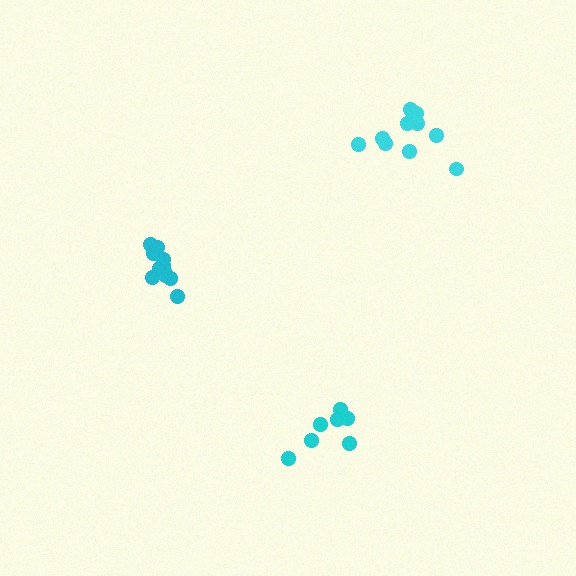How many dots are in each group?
Group 1: 10 dots, Group 2: 7 dots, Group 3: 11 dots (28 total).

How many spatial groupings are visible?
There are 3 spatial groupings.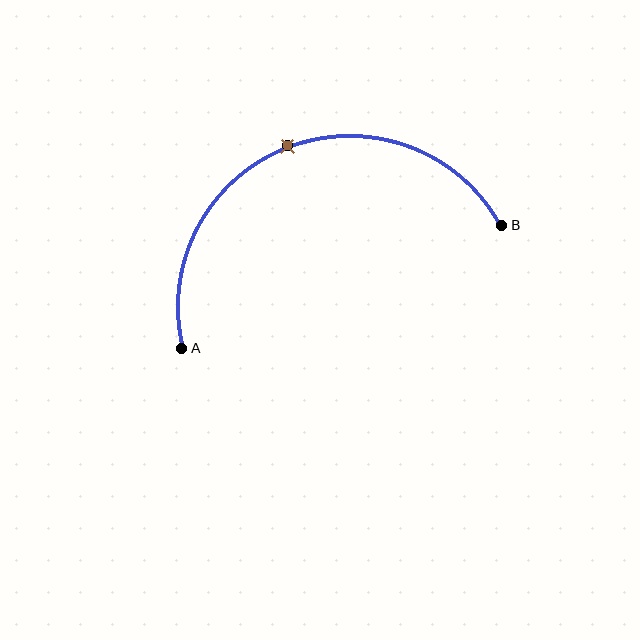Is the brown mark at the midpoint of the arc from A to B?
Yes. The brown mark lies on the arc at equal arc-length from both A and B — it is the arc midpoint.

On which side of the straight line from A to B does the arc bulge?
The arc bulges above the straight line connecting A and B.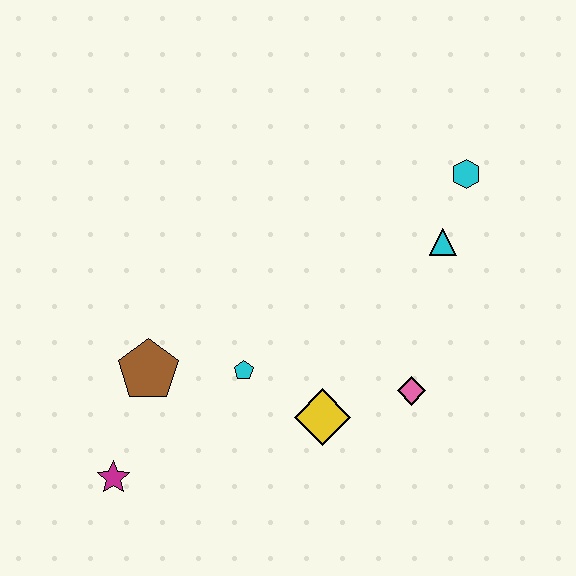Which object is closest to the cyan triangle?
The cyan hexagon is closest to the cyan triangle.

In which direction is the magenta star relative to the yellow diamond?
The magenta star is to the left of the yellow diamond.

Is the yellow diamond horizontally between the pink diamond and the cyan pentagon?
Yes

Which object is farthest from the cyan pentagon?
The cyan hexagon is farthest from the cyan pentagon.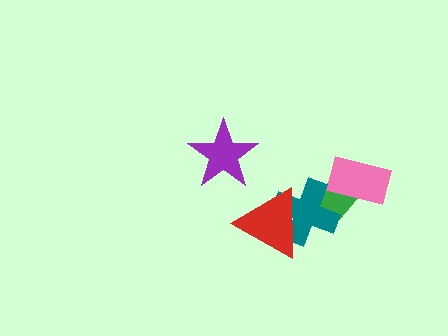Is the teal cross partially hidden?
Yes, it is partially covered by another shape.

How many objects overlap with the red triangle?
1 object overlaps with the red triangle.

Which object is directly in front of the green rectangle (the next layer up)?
The pink rectangle is directly in front of the green rectangle.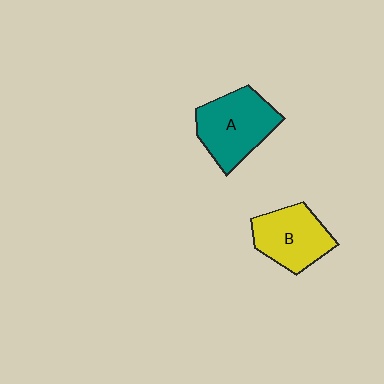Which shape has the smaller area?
Shape B (yellow).